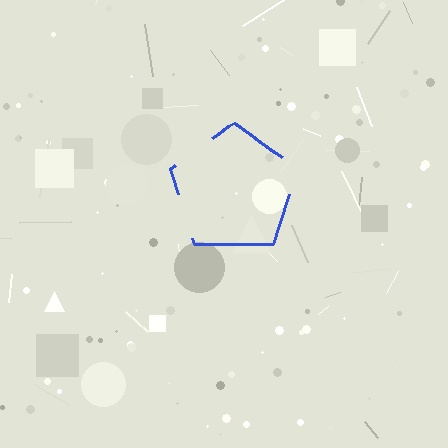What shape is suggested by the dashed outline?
The dashed outline suggests a pentagon.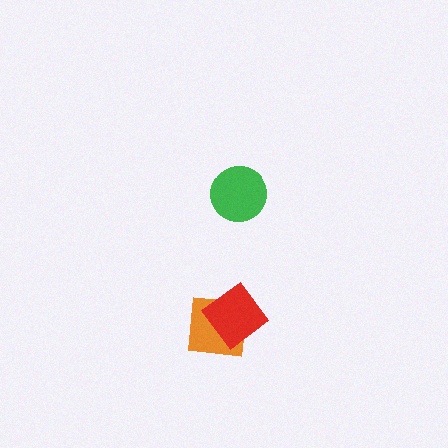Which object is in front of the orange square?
The red diamond is in front of the orange square.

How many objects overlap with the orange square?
1 object overlaps with the orange square.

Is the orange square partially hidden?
Yes, it is partially covered by another shape.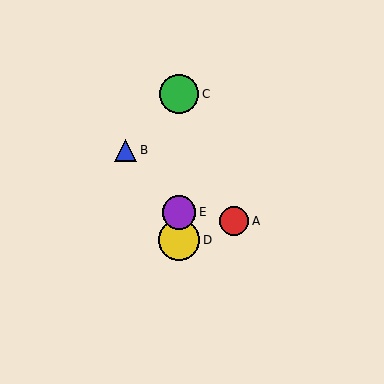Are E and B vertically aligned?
No, E is at x≈179 and B is at x≈126.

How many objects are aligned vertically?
3 objects (C, D, E) are aligned vertically.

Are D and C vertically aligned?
Yes, both are at x≈179.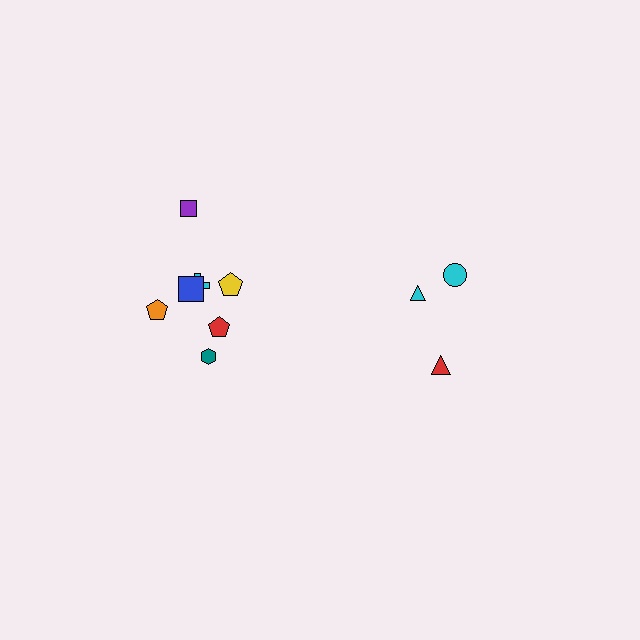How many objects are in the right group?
There are 3 objects.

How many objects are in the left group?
There are 7 objects.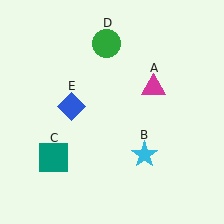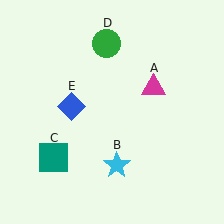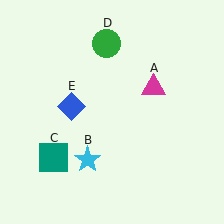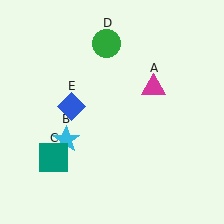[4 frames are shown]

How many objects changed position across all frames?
1 object changed position: cyan star (object B).